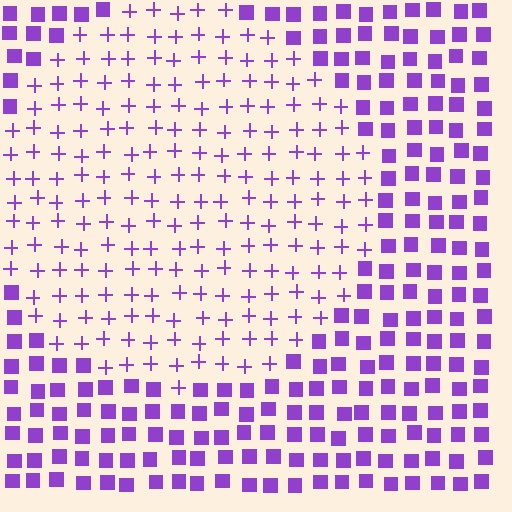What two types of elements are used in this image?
The image uses plus signs inside the circle region and squares outside it.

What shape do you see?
I see a circle.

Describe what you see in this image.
The image is filled with small purple elements arranged in a uniform grid. A circle-shaped region contains plus signs, while the surrounding area contains squares. The boundary is defined purely by the change in element shape.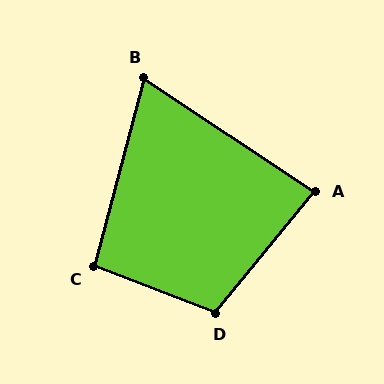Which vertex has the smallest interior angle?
B, at approximately 71 degrees.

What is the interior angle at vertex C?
Approximately 96 degrees (obtuse).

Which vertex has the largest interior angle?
D, at approximately 109 degrees.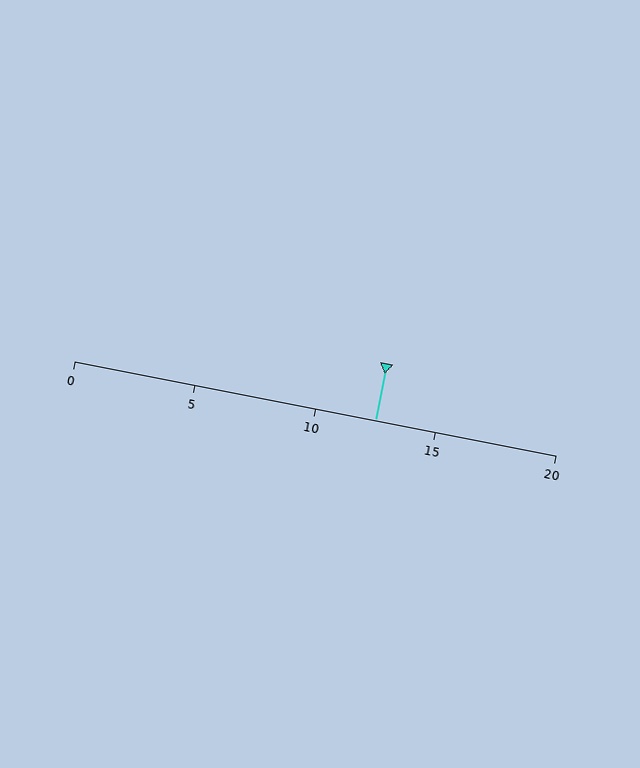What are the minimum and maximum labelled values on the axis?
The axis runs from 0 to 20.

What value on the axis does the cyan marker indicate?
The marker indicates approximately 12.5.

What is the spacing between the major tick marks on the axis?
The major ticks are spaced 5 apart.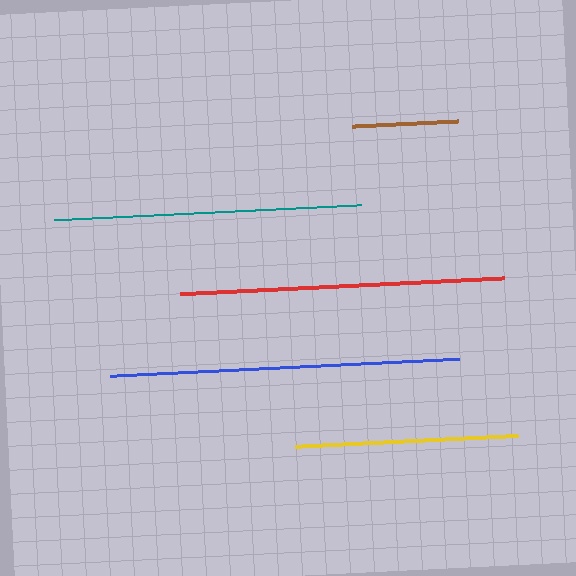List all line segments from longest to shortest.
From longest to shortest: blue, red, teal, yellow, brown.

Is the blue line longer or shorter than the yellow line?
The blue line is longer than the yellow line.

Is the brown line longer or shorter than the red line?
The red line is longer than the brown line.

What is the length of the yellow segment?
The yellow segment is approximately 224 pixels long.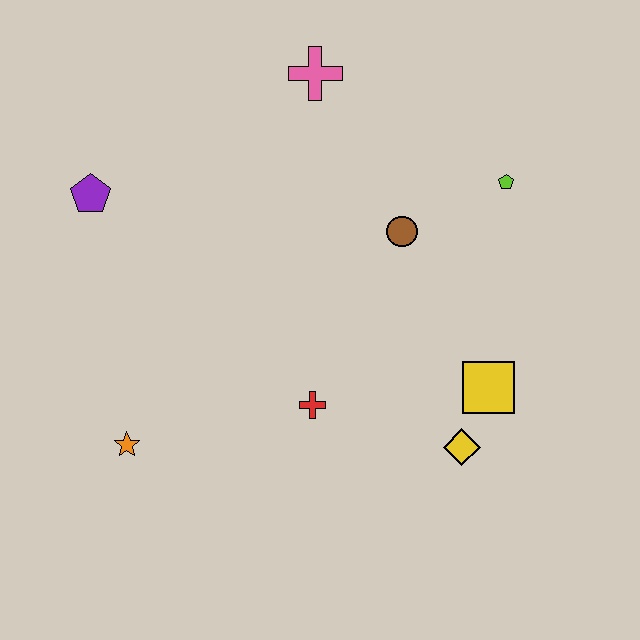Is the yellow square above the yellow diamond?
Yes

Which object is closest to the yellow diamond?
The yellow square is closest to the yellow diamond.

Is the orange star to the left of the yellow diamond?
Yes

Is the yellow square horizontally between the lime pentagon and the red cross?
Yes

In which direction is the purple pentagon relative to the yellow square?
The purple pentagon is to the left of the yellow square.